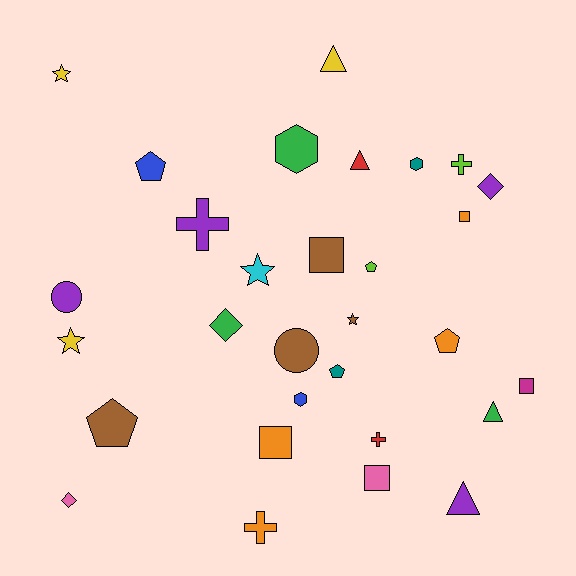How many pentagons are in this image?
There are 5 pentagons.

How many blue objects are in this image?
There are 2 blue objects.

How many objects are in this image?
There are 30 objects.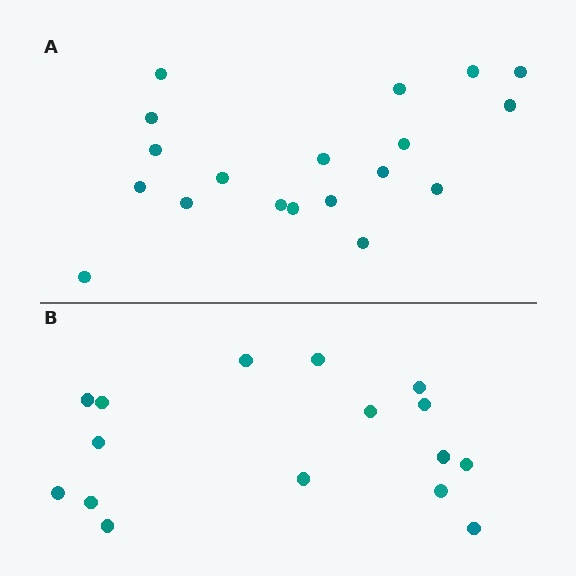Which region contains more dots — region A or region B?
Region A (the top region) has more dots.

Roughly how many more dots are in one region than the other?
Region A has just a few more — roughly 2 or 3 more dots than region B.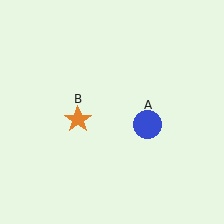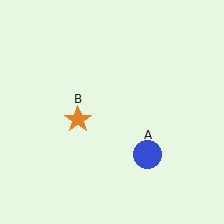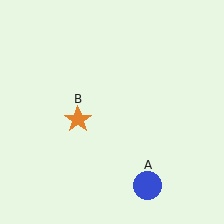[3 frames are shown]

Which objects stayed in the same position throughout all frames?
Orange star (object B) remained stationary.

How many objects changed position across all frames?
1 object changed position: blue circle (object A).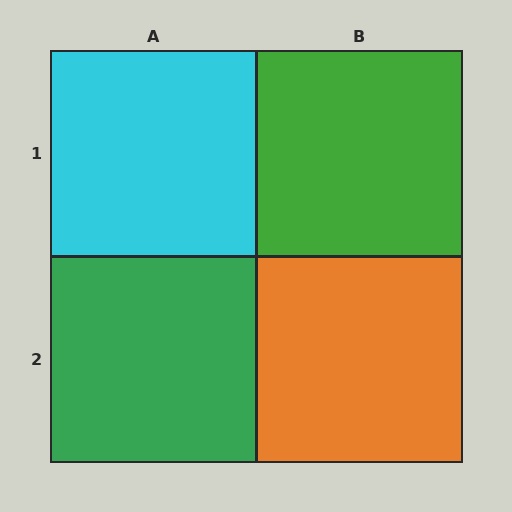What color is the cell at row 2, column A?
Green.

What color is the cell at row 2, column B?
Orange.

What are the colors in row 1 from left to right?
Cyan, green.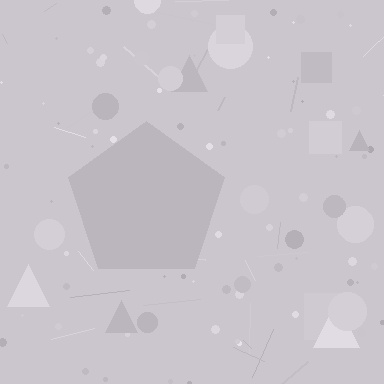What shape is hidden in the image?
A pentagon is hidden in the image.